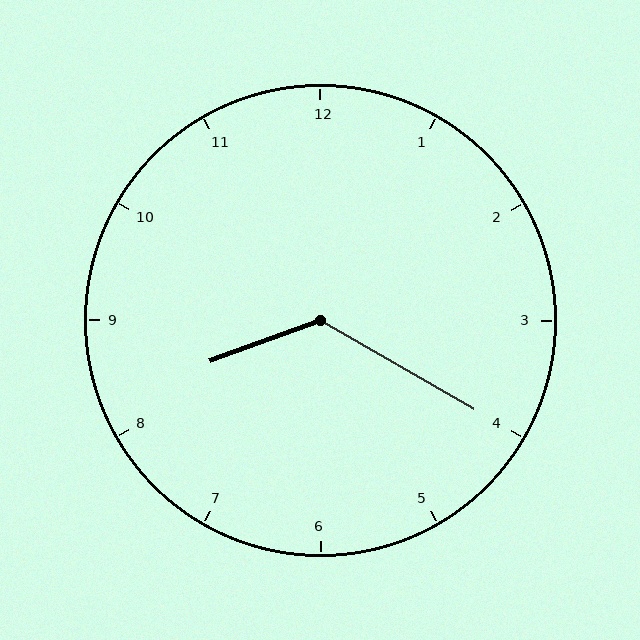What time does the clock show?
8:20.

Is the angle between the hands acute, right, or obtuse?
It is obtuse.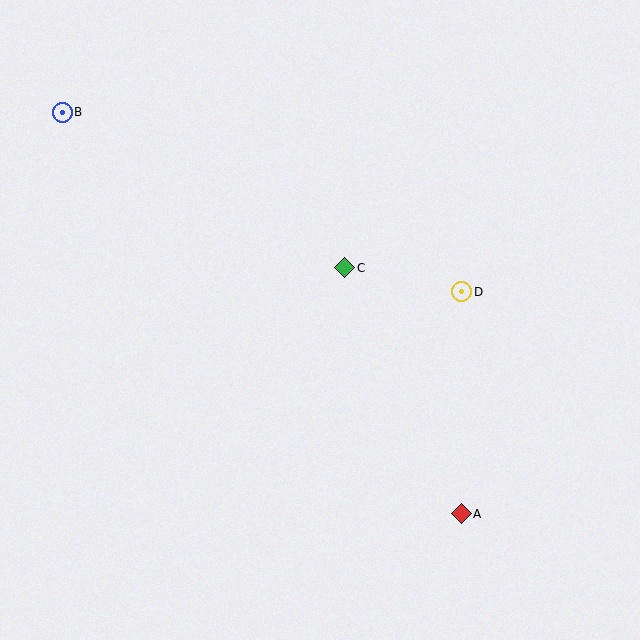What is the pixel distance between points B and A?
The distance between B and A is 566 pixels.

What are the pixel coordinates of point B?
Point B is at (62, 112).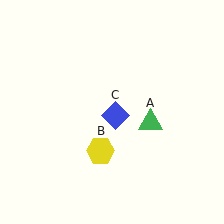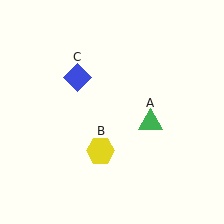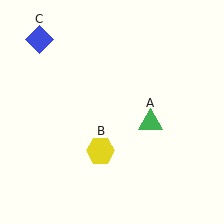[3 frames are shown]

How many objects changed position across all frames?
1 object changed position: blue diamond (object C).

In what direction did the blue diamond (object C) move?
The blue diamond (object C) moved up and to the left.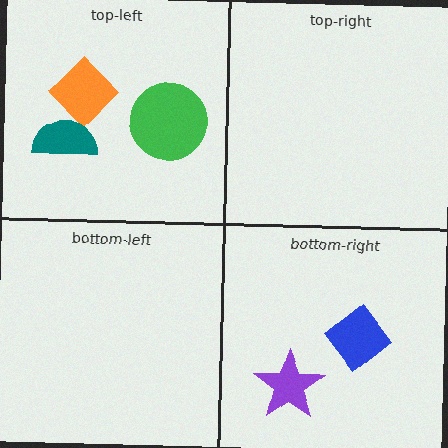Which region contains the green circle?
The top-left region.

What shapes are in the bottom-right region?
The blue diamond, the purple star.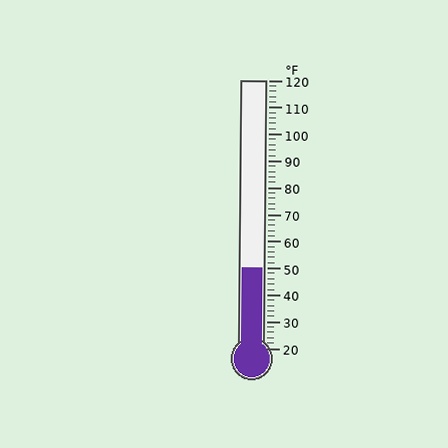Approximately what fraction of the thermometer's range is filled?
The thermometer is filled to approximately 30% of its range.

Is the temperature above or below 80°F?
The temperature is below 80°F.